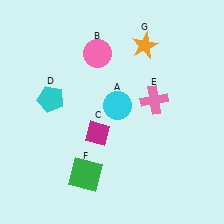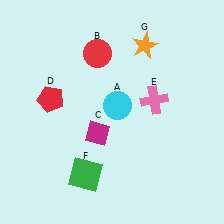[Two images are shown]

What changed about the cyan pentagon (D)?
In Image 1, D is cyan. In Image 2, it changed to red.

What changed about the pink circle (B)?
In Image 1, B is pink. In Image 2, it changed to red.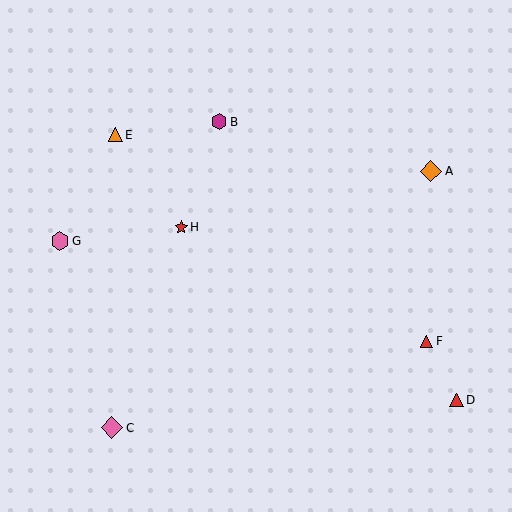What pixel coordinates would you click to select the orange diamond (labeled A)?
Click at (431, 171) to select the orange diamond A.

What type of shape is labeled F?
Shape F is a red triangle.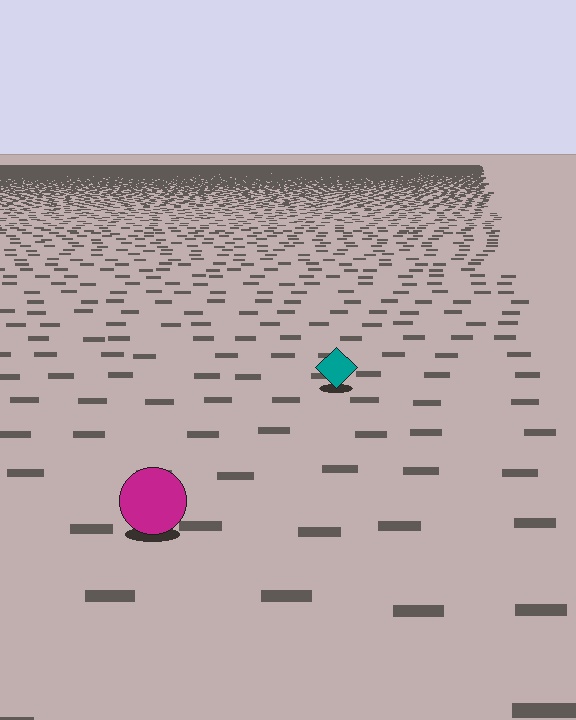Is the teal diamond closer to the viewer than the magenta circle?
No. The magenta circle is closer — you can tell from the texture gradient: the ground texture is coarser near it.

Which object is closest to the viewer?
The magenta circle is closest. The texture marks near it are larger and more spread out.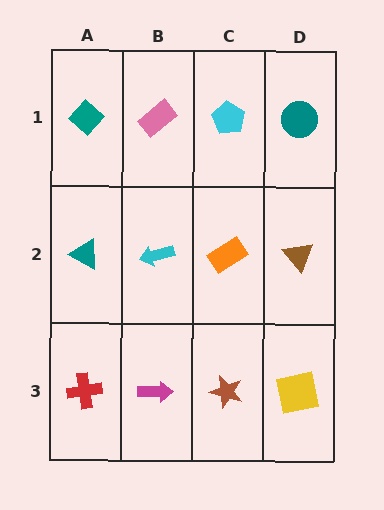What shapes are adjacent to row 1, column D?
A brown triangle (row 2, column D), a cyan pentagon (row 1, column C).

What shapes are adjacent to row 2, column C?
A cyan pentagon (row 1, column C), a brown star (row 3, column C), a cyan arrow (row 2, column B), a brown triangle (row 2, column D).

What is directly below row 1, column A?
A teal triangle.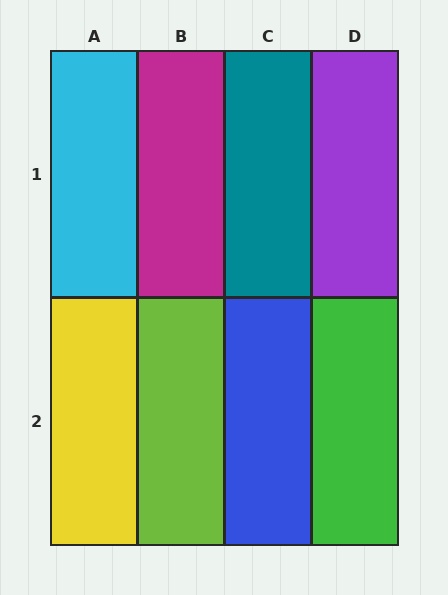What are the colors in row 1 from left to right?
Cyan, magenta, teal, purple.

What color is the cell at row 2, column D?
Green.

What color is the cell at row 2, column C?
Blue.